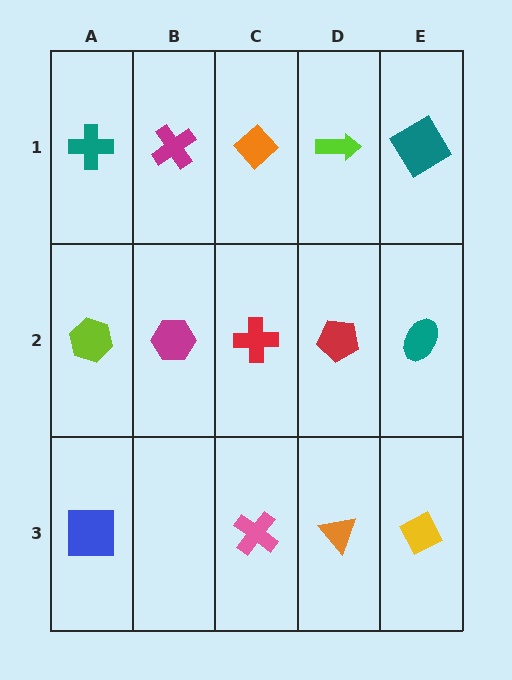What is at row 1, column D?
A lime arrow.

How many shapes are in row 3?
4 shapes.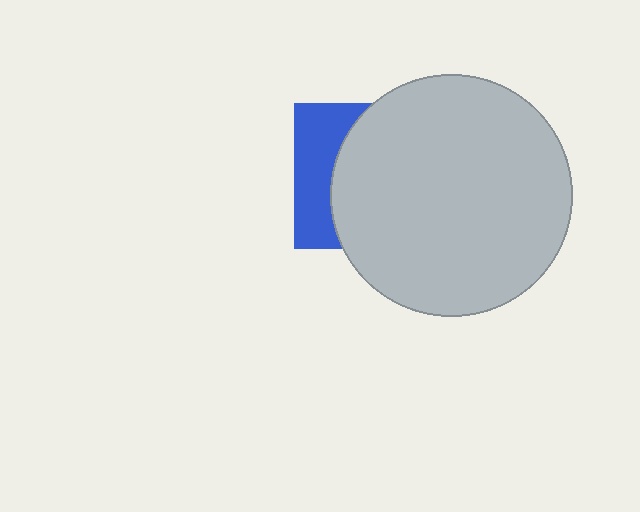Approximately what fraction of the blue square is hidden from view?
Roughly 68% of the blue square is hidden behind the light gray circle.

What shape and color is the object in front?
The object in front is a light gray circle.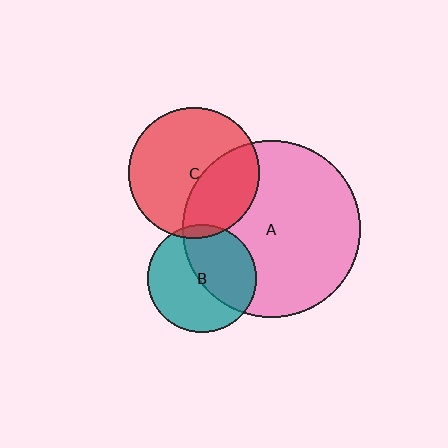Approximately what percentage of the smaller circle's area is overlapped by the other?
Approximately 45%.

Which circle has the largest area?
Circle A (pink).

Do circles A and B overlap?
Yes.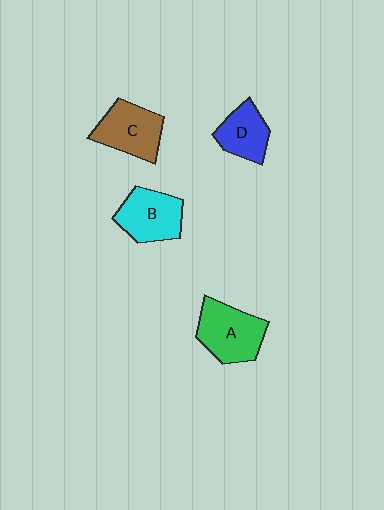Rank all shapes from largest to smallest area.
From largest to smallest: A (green), C (brown), B (cyan), D (blue).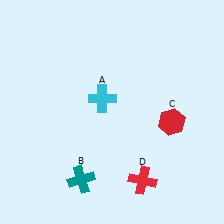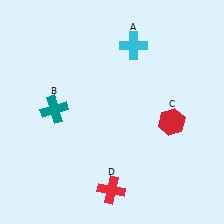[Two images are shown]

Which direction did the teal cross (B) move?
The teal cross (B) moved up.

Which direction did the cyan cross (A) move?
The cyan cross (A) moved up.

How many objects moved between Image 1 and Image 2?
3 objects moved between the two images.